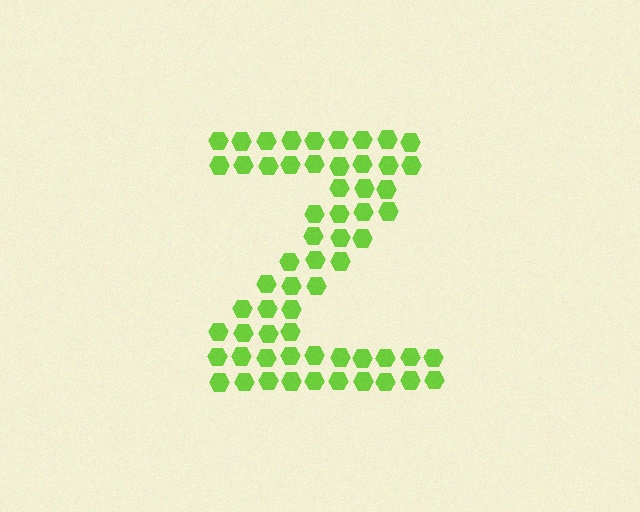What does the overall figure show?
The overall figure shows the letter Z.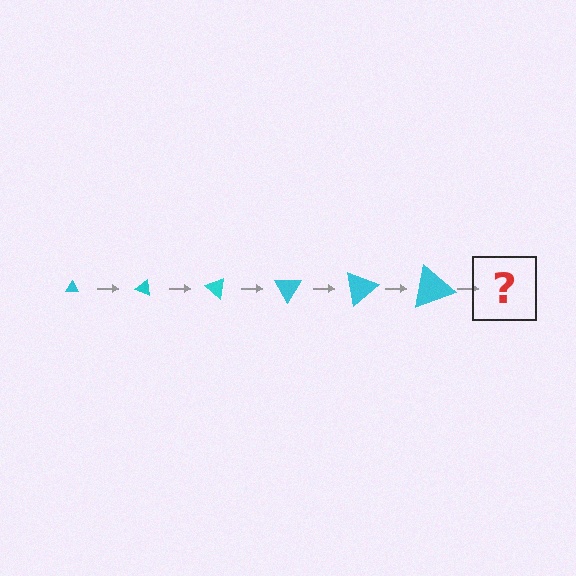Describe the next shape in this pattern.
It should be a triangle, larger than the previous one and rotated 120 degrees from the start.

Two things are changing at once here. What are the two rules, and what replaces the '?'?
The two rules are that the triangle grows larger each step and it rotates 20 degrees each step. The '?' should be a triangle, larger than the previous one and rotated 120 degrees from the start.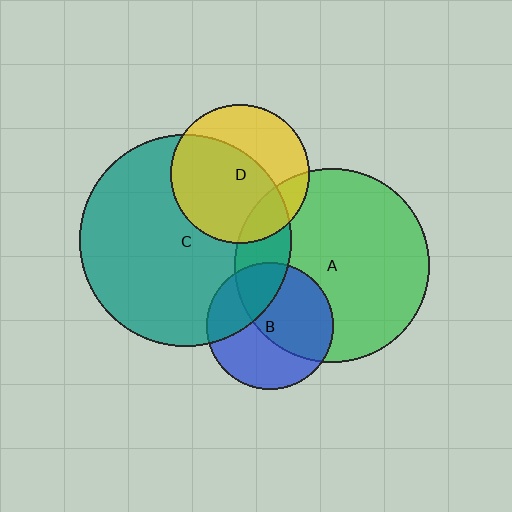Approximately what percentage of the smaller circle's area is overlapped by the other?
Approximately 30%.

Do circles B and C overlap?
Yes.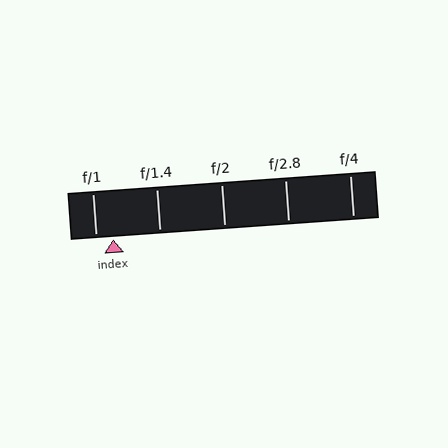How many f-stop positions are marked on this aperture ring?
There are 5 f-stop positions marked.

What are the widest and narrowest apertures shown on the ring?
The widest aperture shown is f/1 and the narrowest is f/4.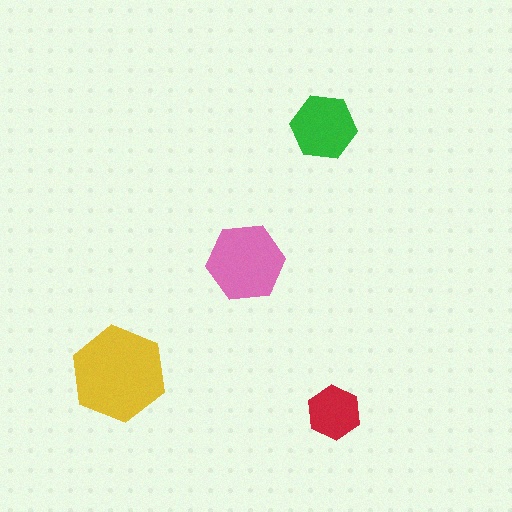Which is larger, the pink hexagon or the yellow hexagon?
The yellow one.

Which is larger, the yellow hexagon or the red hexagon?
The yellow one.